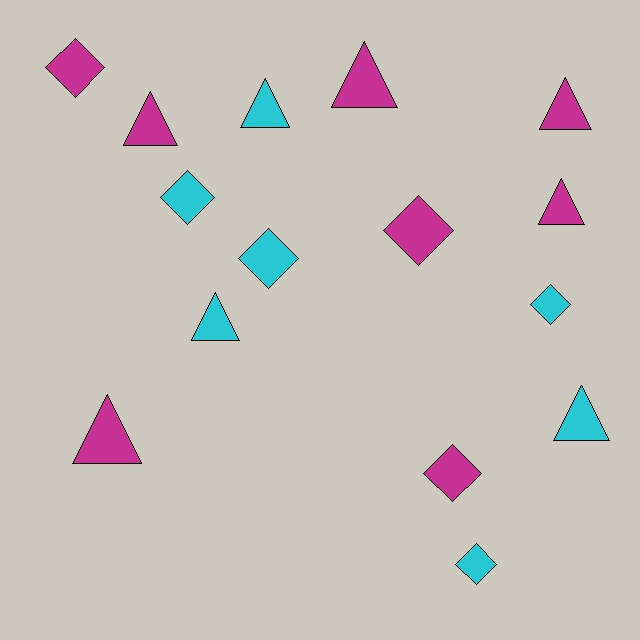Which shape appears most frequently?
Triangle, with 8 objects.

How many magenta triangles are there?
There are 5 magenta triangles.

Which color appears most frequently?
Magenta, with 8 objects.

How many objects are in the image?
There are 15 objects.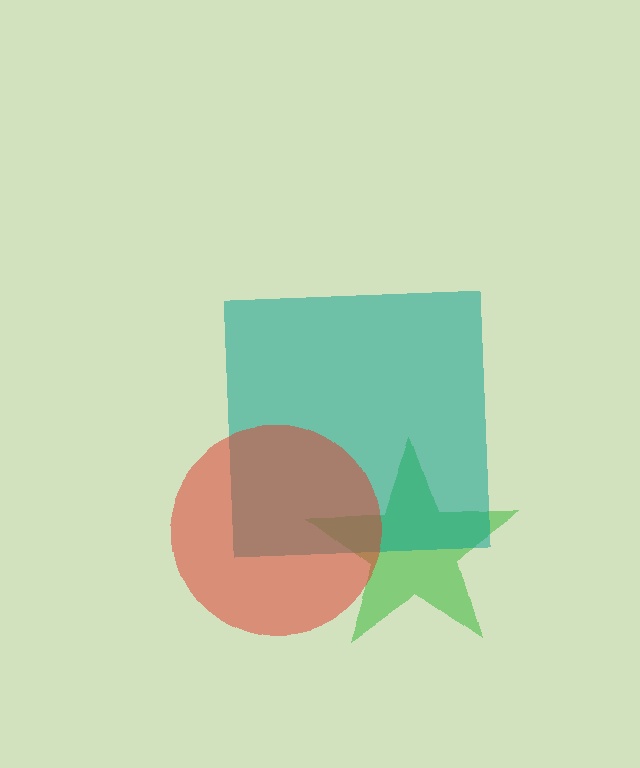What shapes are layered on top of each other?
The layered shapes are: a green star, a teal square, a red circle.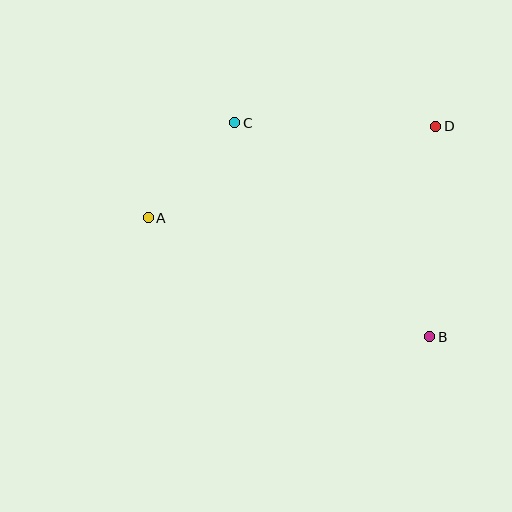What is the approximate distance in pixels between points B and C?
The distance between B and C is approximately 289 pixels.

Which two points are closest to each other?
Points A and C are closest to each other.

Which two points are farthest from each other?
Points A and B are farthest from each other.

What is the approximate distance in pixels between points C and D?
The distance between C and D is approximately 201 pixels.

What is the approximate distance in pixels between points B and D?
The distance between B and D is approximately 211 pixels.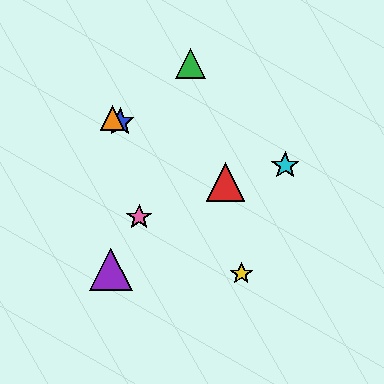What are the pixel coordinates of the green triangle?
The green triangle is at (190, 64).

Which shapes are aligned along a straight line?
The red triangle, the blue star, the orange triangle are aligned along a straight line.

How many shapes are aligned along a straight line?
3 shapes (the red triangle, the blue star, the orange triangle) are aligned along a straight line.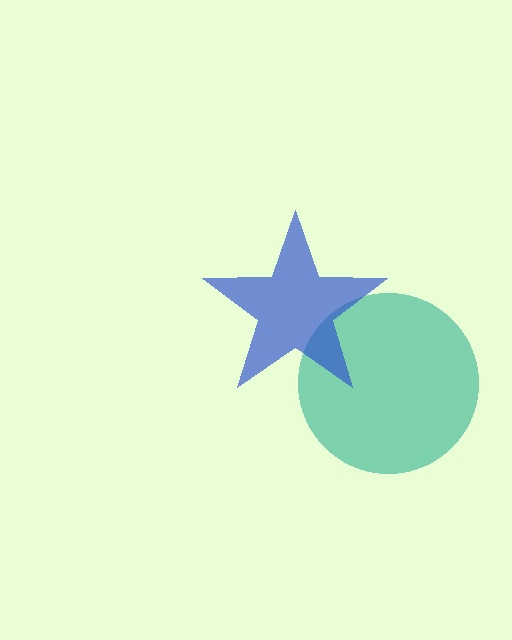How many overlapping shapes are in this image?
There are 2 overlapping shapes in the image.